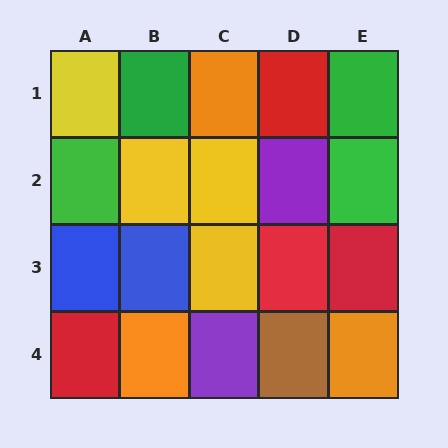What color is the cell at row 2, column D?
Purple.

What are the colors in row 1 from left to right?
Yellow, green, orange, red, green.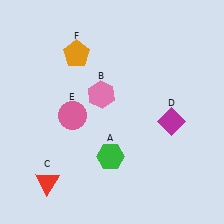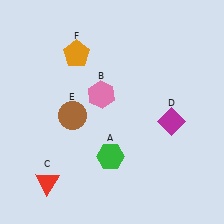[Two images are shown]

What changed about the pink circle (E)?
In Image 1, E is pink. In Image 2, it changed to brown.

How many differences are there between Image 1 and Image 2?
There is 1 difference between the two images.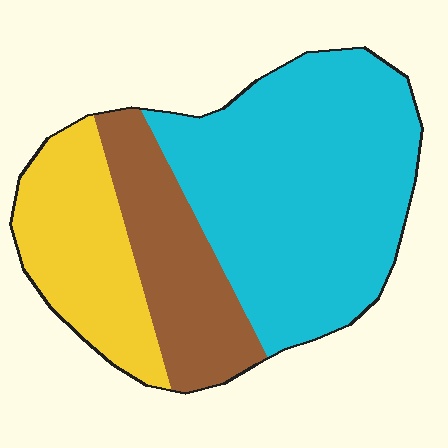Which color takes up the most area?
Cyan, at roughly 55%.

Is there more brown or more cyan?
Cyan.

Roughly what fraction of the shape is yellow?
Yellow takes up less than a quarter of the shape.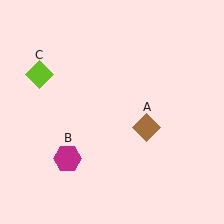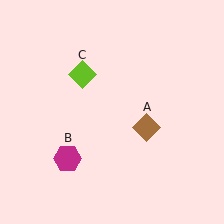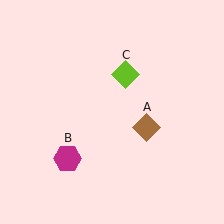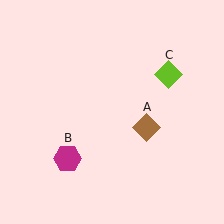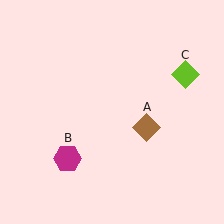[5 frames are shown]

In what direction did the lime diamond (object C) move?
The lime diamond (object C) moved right.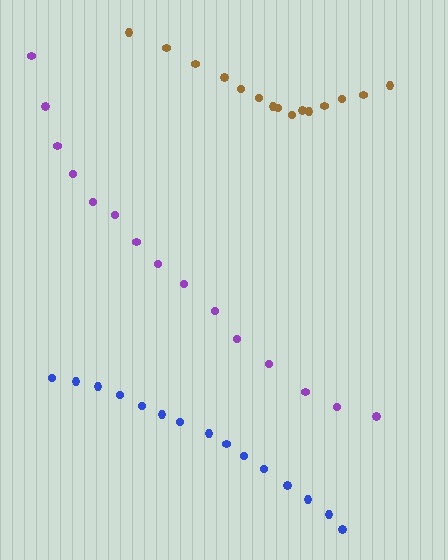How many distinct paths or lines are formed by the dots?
There are 3 distinct paths.